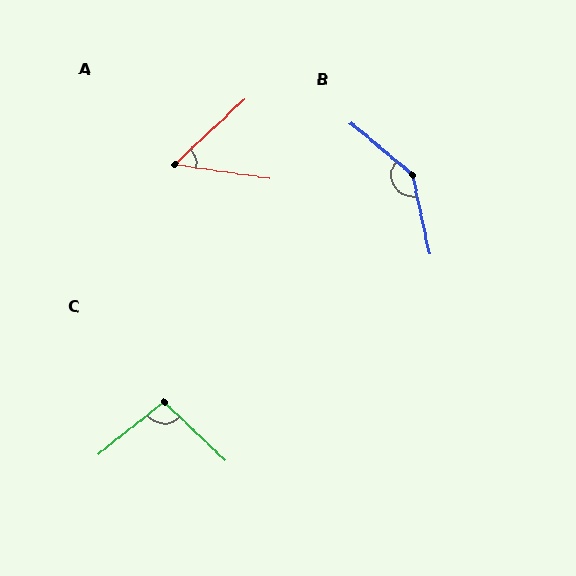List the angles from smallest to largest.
A (52°), C (97°), B (143°).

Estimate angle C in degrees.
Approximately 97 degrees.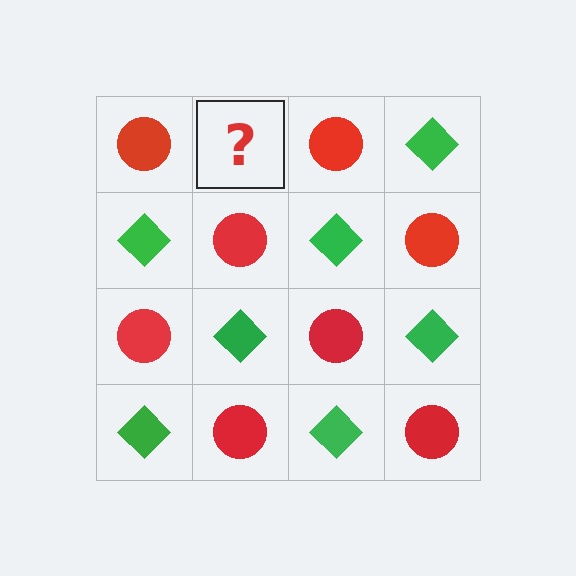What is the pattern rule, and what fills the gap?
The rule is that it alternates red circle and green diamond in a checkerboard pattern. The gap should be filled with a green diamond.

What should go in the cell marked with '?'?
The missing cell should contain a green diamond.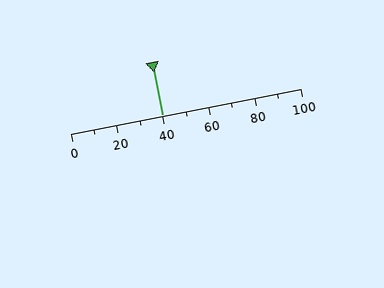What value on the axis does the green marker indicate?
The marker indicates approximately 40.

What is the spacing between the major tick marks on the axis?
The major ticks are spaced 20 apart.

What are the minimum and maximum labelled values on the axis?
The axis runs from 0 to 100.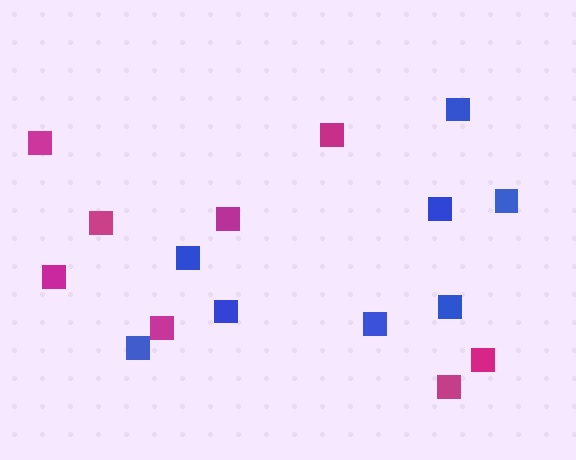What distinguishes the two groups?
There are 2 groups: one group of blue squares (8) and one group of magenta squares (8).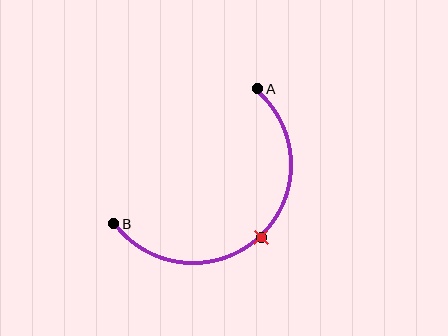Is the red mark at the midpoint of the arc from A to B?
Yes. The red mark lies on the arc at equal arc-length from both A and B — it is the arc midpoint.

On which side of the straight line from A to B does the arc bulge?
The arc bulges below and to the right of the straight line connecting A and B.